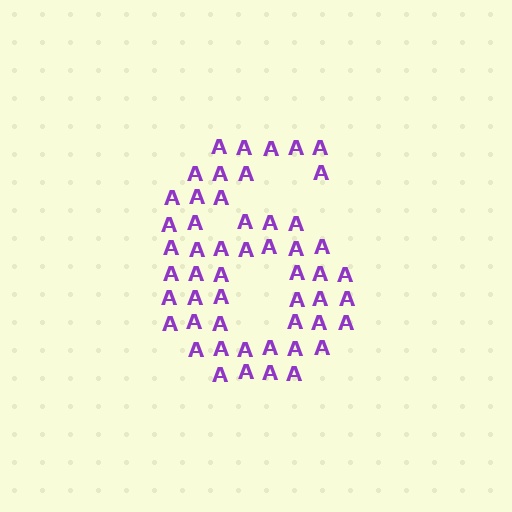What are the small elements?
The small elements are letter A's.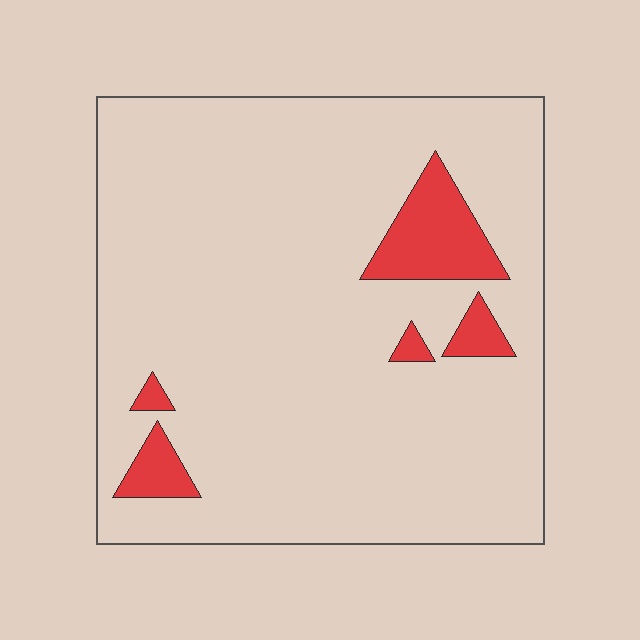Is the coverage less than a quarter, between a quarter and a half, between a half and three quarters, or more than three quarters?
Less than a quarter.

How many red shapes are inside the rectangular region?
5.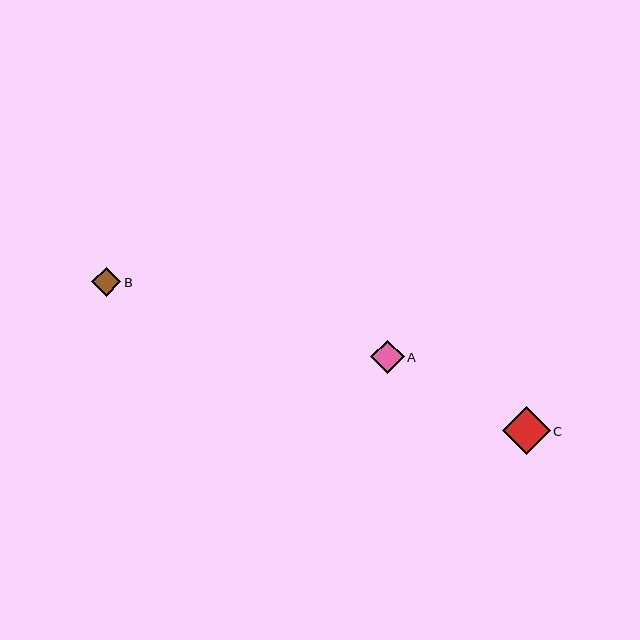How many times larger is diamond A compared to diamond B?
Diamond A is approximately 1.2 times the size of diamond B.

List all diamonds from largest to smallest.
From largest to smallest: C, A, B.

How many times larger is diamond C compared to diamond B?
Diamond C is approximately 1.7 times the size of diamond B.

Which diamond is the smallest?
Diamond B is the smallest with a size of approximately 29 pixels.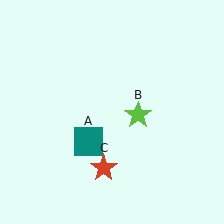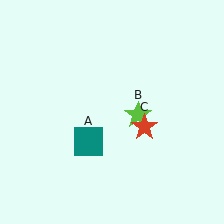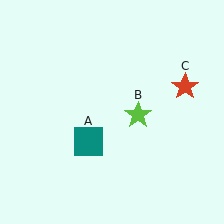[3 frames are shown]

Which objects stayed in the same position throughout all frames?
Teal square (object A) and lime star (object B) remained stationary.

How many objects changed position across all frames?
1 object changed position: red star (object C).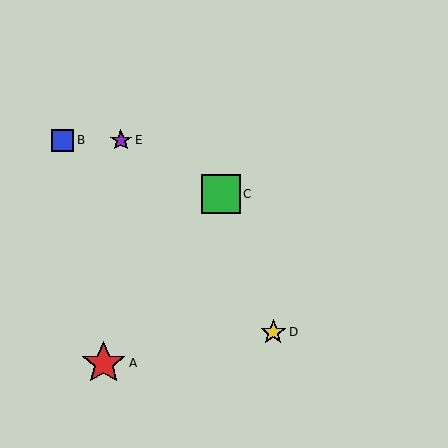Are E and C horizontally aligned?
No, E is at y≈140 and C is at y≈194.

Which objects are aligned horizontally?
Objects B, E are aligned horizontally.